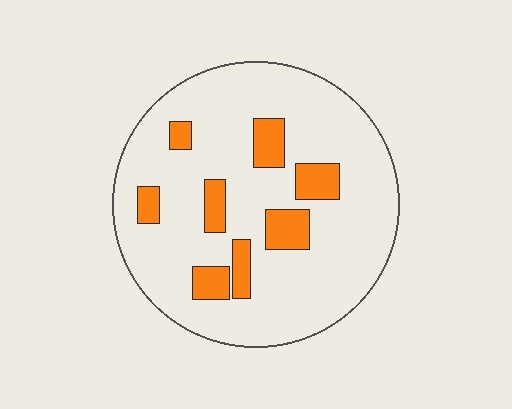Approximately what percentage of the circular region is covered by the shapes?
Approximately 15%.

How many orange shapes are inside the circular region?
8.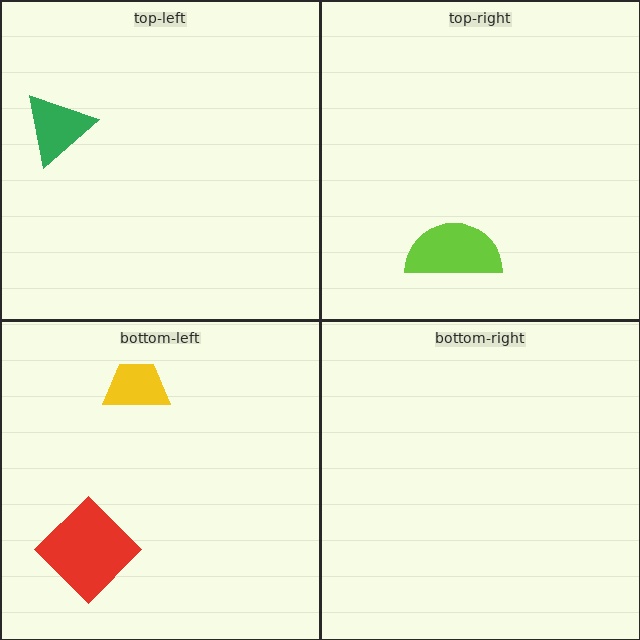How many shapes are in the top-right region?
1.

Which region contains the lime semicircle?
The top-right region.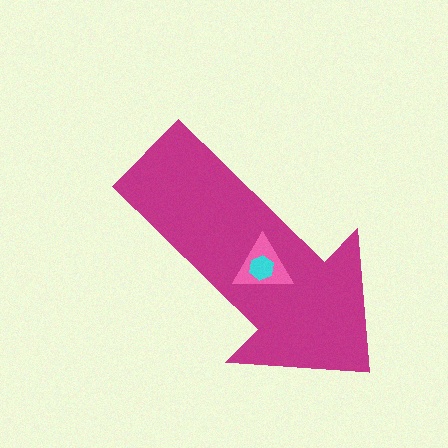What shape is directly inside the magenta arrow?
The pink triangle.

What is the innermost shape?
The cyan hexagon.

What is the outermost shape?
The magenta arrow.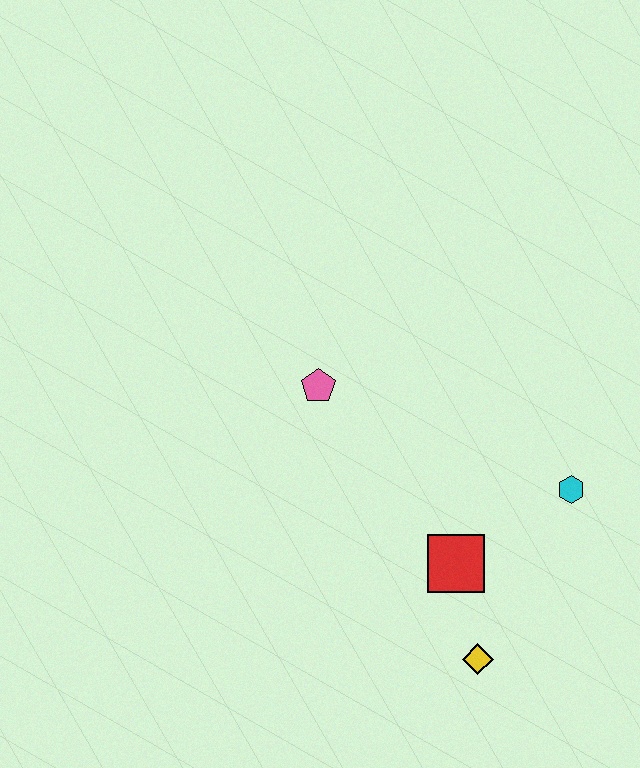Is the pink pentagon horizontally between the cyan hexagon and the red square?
No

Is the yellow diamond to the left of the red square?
No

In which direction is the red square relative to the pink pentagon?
The red square is below the pink pentagon.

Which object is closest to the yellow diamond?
The red square is closest to the yellow diamond.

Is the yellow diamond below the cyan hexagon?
Yes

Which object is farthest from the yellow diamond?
The pink pentagon is farthest from the yellow diamond.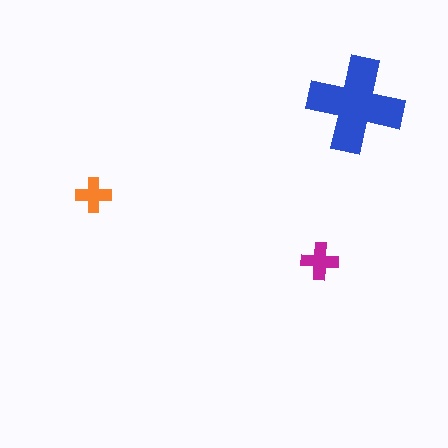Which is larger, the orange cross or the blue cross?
The blue one.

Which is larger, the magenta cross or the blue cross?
The blue one.